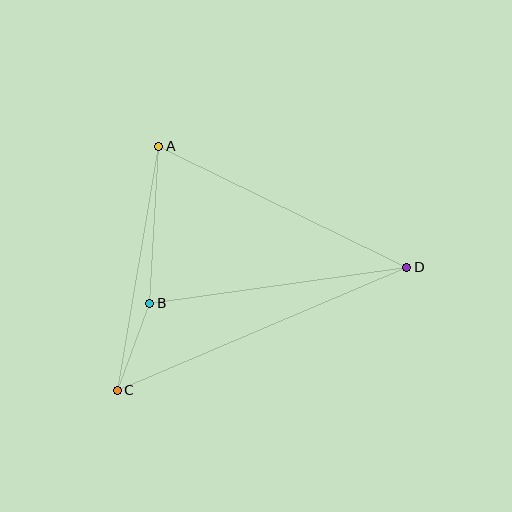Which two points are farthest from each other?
Points C and D are farthest from each other.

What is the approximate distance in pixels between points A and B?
The distance between A and B is approximately 157 pixels.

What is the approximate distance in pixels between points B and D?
The distance between B and D is approximately 260 pixels.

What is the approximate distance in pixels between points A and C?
The distance between A and C is approximately 248 pixels.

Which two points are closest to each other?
Points B and C are closest to each other.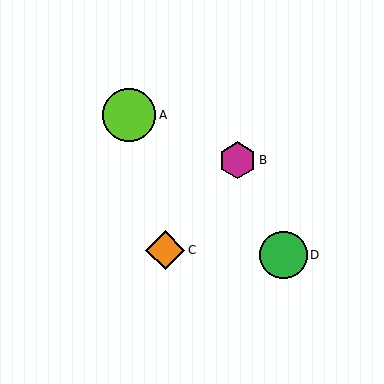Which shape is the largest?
The lime circle (labeled A) is the largest.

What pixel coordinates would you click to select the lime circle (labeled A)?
Click at (129, 115) to select the lime circle A.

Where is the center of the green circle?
The center of the green circle is at (283, 255).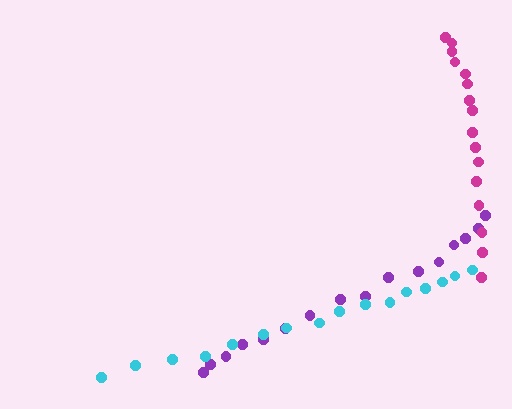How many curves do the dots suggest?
There are 3 distinct paths.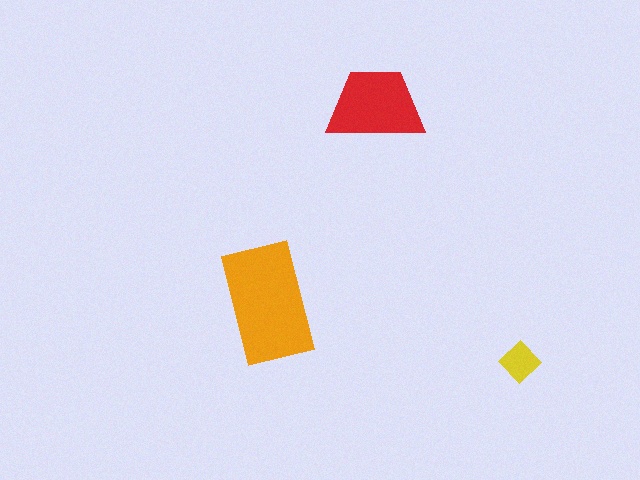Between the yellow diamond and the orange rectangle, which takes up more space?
The orange rectangle.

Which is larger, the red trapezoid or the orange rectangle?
The orange rectangle.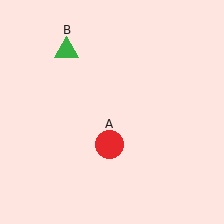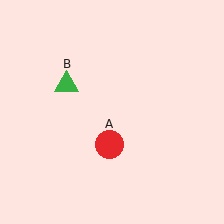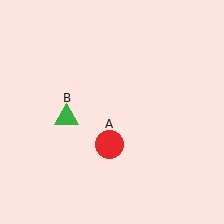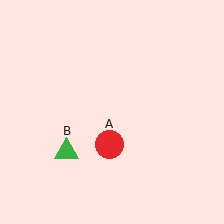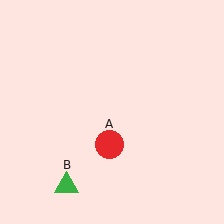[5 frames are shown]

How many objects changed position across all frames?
1 object changed position: green triangle (object B).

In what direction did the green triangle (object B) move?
The green triangle (object B) moved down.